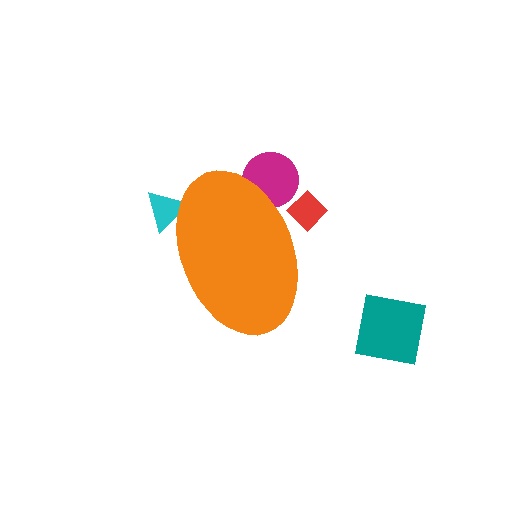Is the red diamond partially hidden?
Yes, the red diamond is partially hidden behind the orange ellipse.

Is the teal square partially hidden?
No, the teal square is fully visible.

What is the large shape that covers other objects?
An orange ellipse.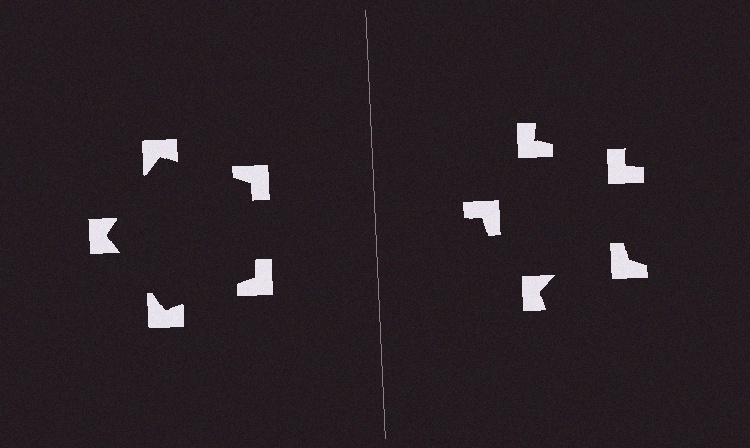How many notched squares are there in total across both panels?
10 — 5 on each side.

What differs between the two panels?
The notched squares are positioned identically on both sides; only the wedge orientations differ. On the left they align to a pentagon; on the right they are misaligned.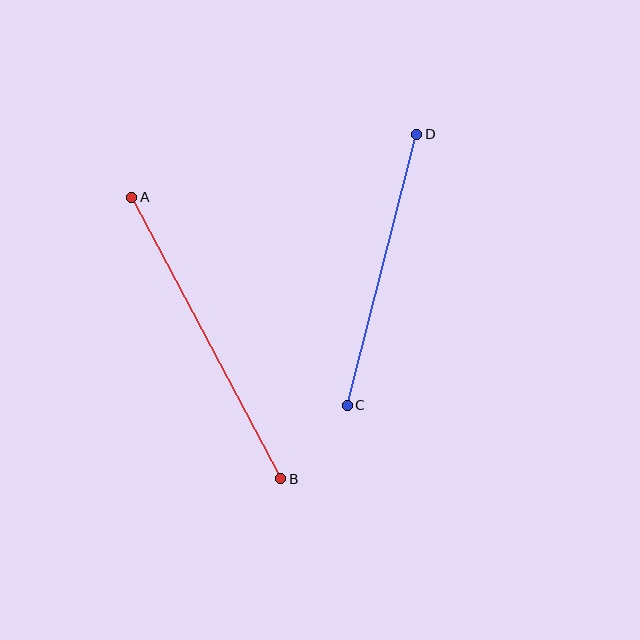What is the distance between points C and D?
The distance is approximately 279 pixels.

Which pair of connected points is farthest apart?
Points A and B are farthest apart.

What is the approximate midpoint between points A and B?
The midpoint is at approximately (206, 338) pixels.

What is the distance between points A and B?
The distance is approximately 318 pixels.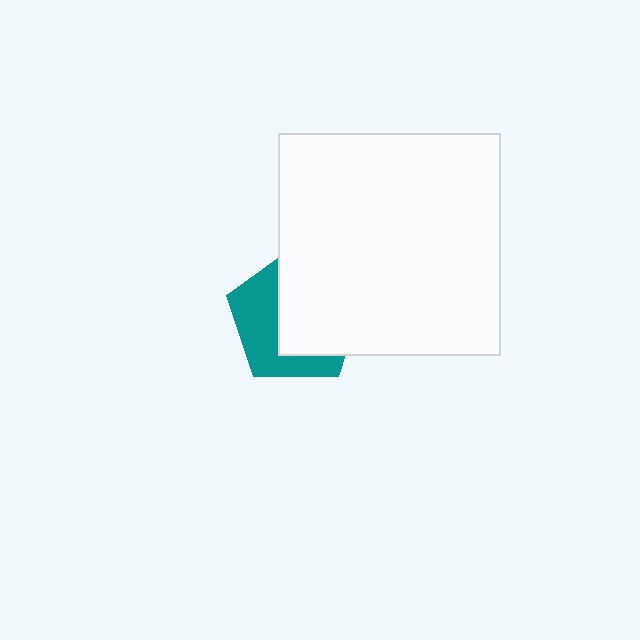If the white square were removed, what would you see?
You would see the complete teal pentagon.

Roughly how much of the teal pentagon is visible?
A small part of it is visible (roughly 43%).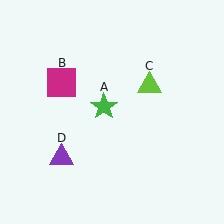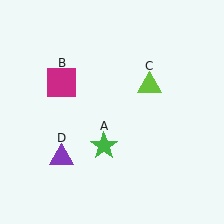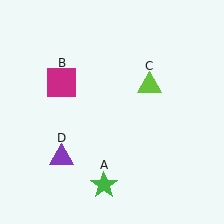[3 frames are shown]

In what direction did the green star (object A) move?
The green star (object A) moved down.